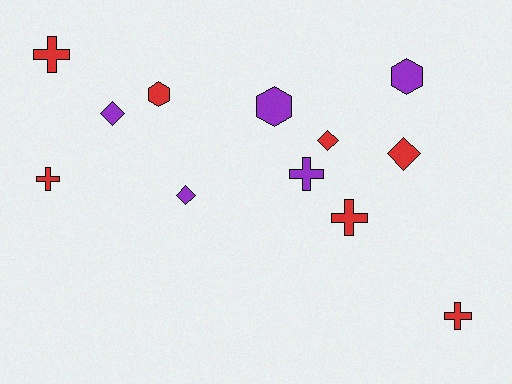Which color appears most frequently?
Red, with 7 objects.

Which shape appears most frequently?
Cross, with 5 objects.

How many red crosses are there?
There are 4 red crosses.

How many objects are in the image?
There are 12 objects.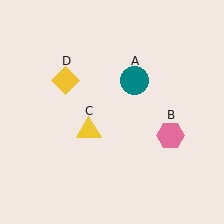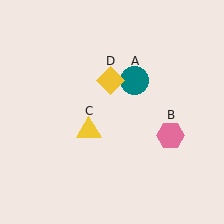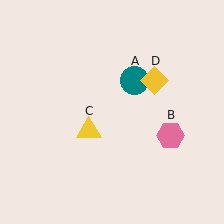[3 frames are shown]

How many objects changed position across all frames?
1 object changed position: yellow diamond (object D).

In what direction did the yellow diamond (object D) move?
The yellow diamond (object D) moved right.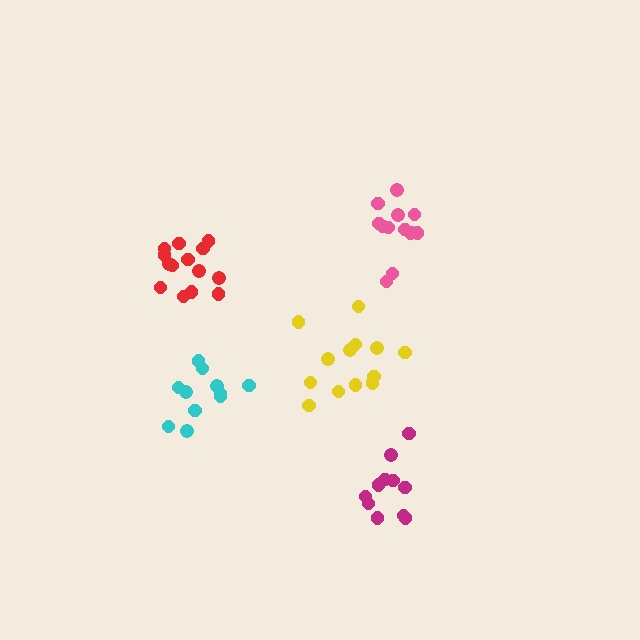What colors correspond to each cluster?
The clusters are colored: yellow, cyan, magenta, red, pink.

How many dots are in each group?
Group 1: 13 dots, Group 2: 11 dots, Group 3: 11 dots, Group 4: 14 dots, Group 5: 13 dots (62 total).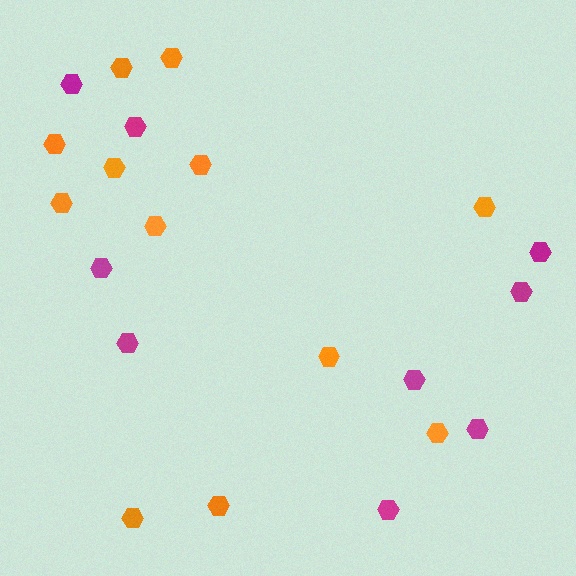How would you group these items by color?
There are 2 groups: one group of magenta hexagons (9) and one group of orange hexagons (12).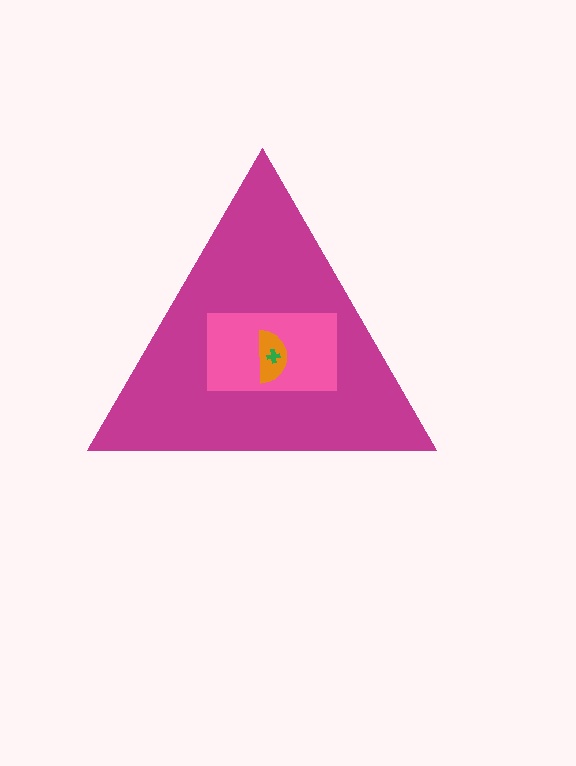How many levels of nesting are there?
4.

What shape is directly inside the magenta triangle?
The pink rectangle.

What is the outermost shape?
The magenta triangle.